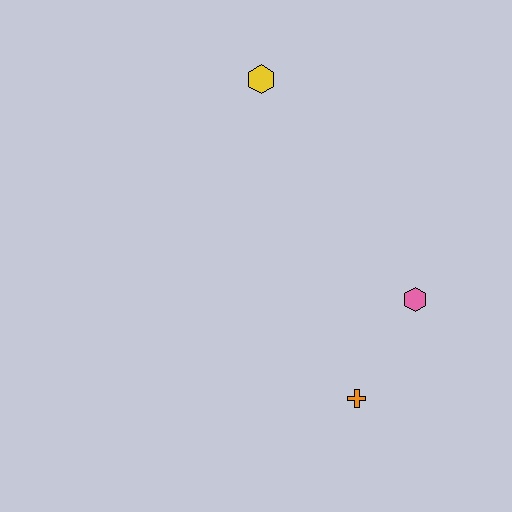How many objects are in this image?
There are 3 objects.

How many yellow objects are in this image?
There is 1 yellow object.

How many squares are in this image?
There are no squares.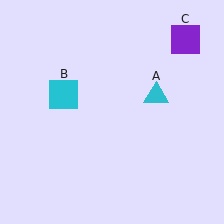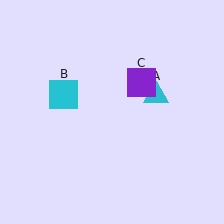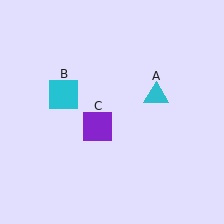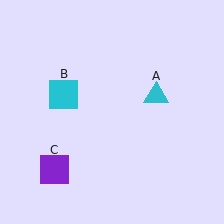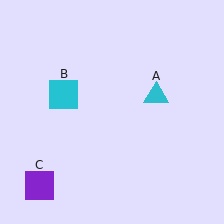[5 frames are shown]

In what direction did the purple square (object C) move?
The purple square (object C) moved down and to the left.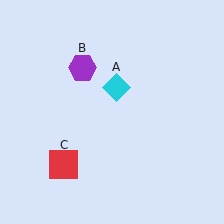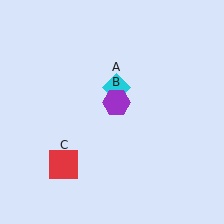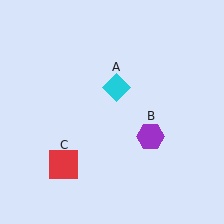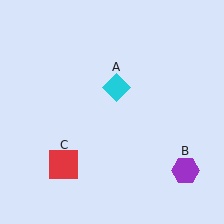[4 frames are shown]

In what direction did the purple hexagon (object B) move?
The purple hexagon (object B) moved down and to the right.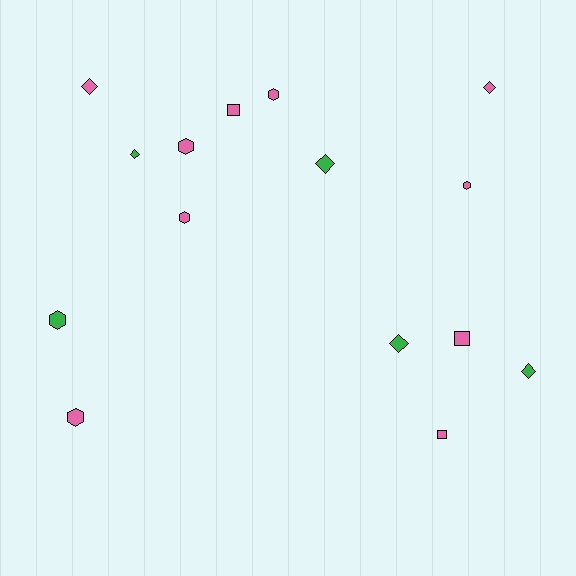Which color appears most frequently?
Pink, with 10 objects.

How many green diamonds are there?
There are 4 green diamonds.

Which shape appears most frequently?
Diamond, with 6 objects.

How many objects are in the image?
There are 15 objects.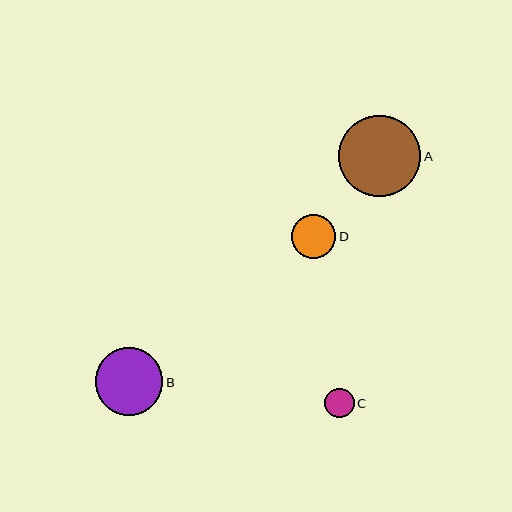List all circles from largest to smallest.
From largest to smallest: A, B, D, C.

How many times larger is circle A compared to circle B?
Circle A is approximately 1.2 times the size of circle B.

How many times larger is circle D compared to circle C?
Circle D is approximately 1.5 times the size of circle C.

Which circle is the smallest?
Circle C is the smallest with a size of approximately 30 pixels.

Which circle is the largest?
Circle A is the largest with a size of approximately 82 pixels.